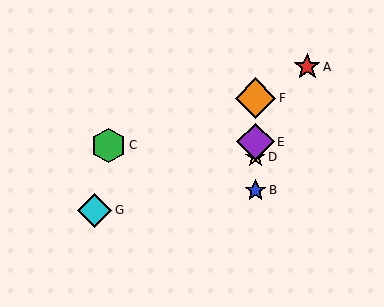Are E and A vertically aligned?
No, E is at x≈255 and A is at x≈307.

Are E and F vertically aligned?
Yes, both are at x≈255.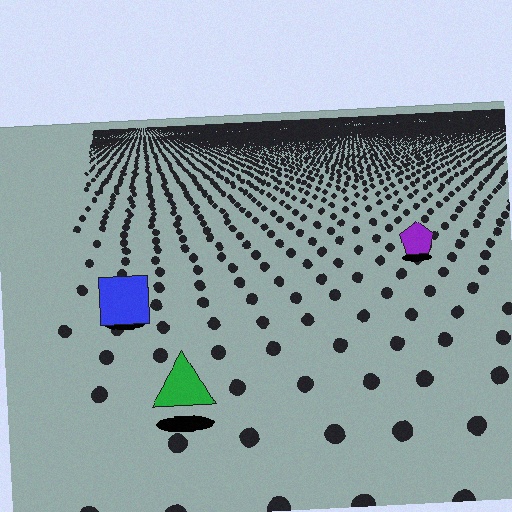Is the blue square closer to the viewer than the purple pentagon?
Yes. The blue square is closer — you can tell from the texture gradient: the ground texture is coarser near it.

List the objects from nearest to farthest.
From nearest to farthest: the green triangle, the blue square, the purple pentagon.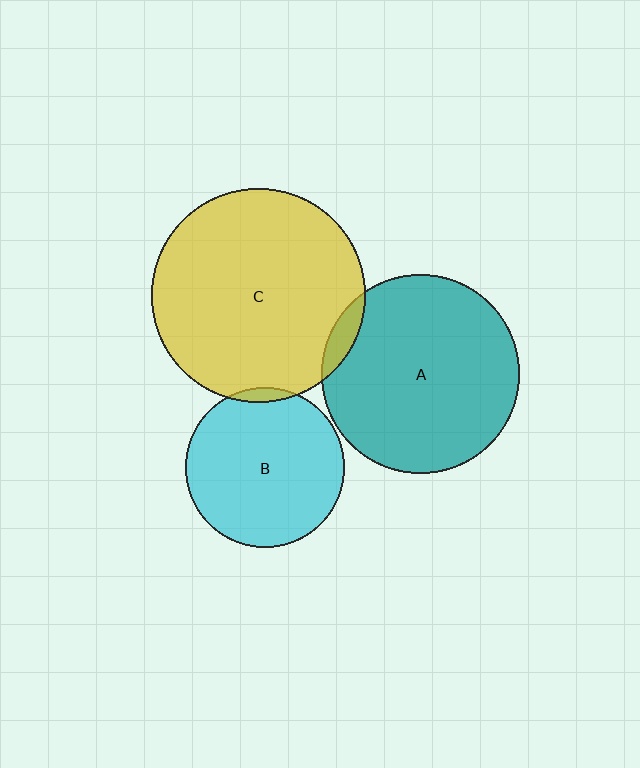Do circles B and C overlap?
Yes.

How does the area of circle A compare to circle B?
Approximately 1.5 times.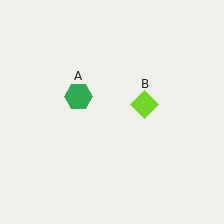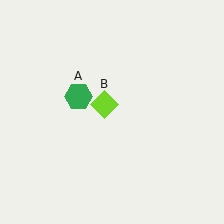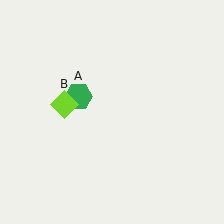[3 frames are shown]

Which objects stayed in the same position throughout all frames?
Green hexagon (object A) remained stationary.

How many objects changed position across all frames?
1 object changed position: lime diamond (object B).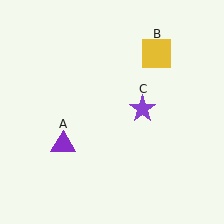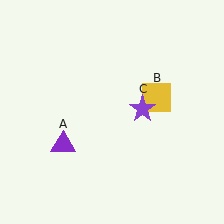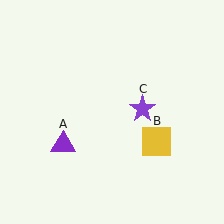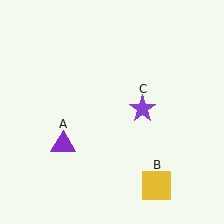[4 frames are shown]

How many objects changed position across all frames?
1 object changed position: yellow square (object B).